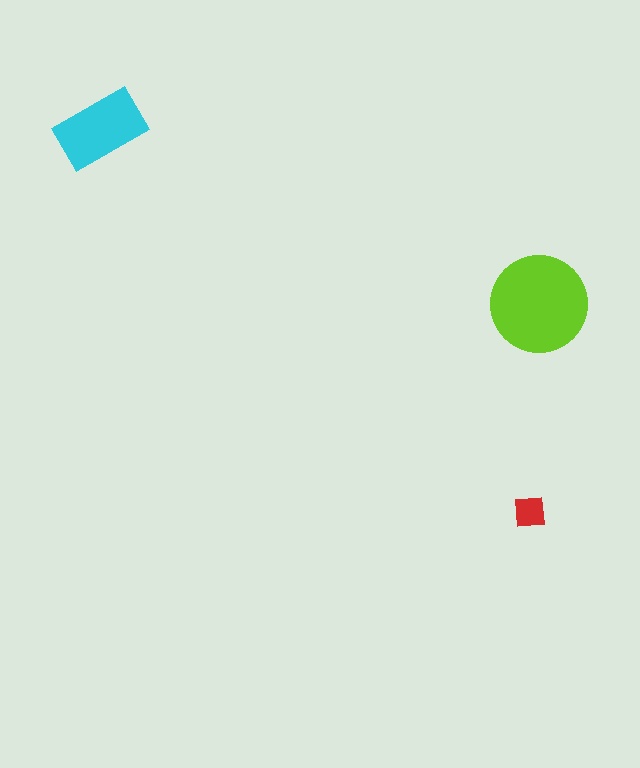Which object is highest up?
The cyan rectangle is topmost.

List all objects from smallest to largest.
The red square, the cyan rectangle, the lime circle.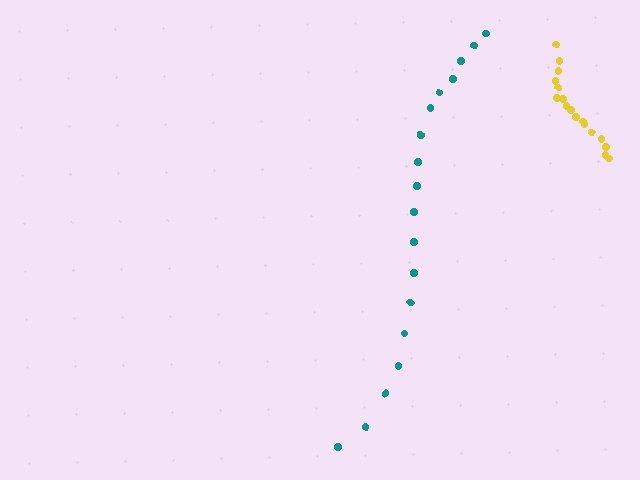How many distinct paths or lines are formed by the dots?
There are 2 distinct paths.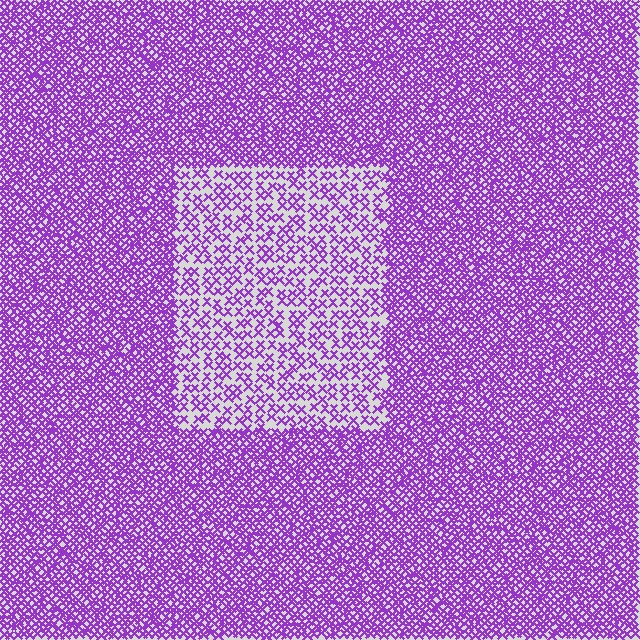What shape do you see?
I see a rectangle.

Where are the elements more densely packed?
The elements are more densely packed outside the rectangle boundary.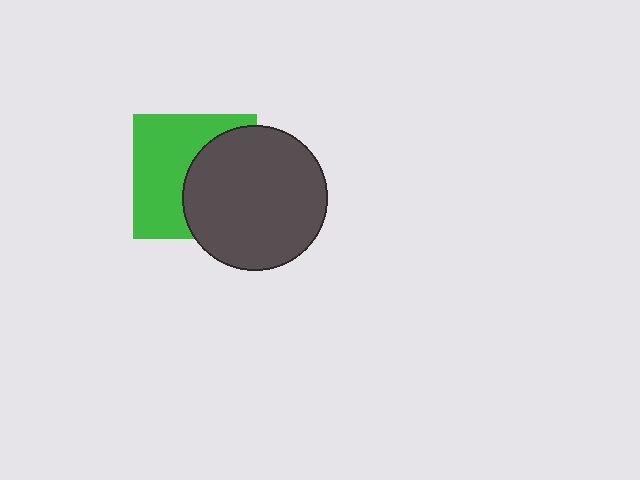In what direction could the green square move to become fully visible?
The green square could move left. That would shift it out from behind the dark gray circle entirely.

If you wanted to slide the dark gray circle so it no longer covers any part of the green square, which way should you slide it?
Slide it right — that is the most direct way to separate the two shapes.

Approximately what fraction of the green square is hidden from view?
Roughly 47% of the green square is hidden behind the dark gray circle.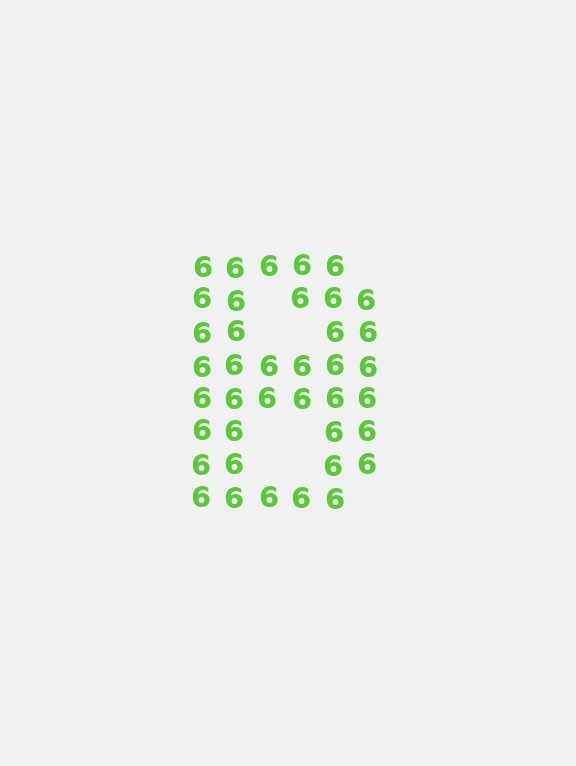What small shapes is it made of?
It is made of small digit 6's.